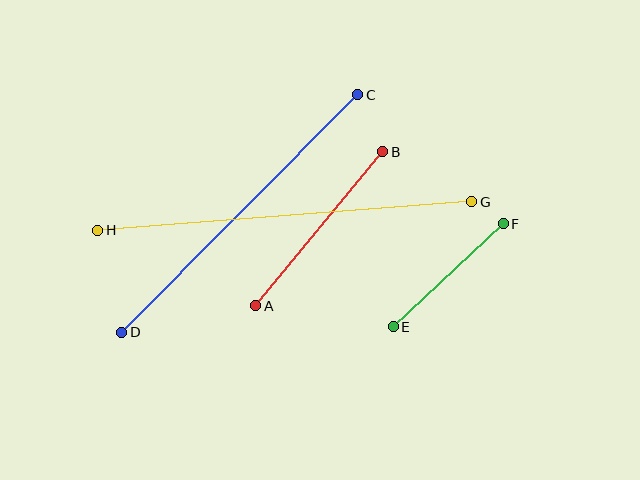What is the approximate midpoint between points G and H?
The midpoint is at approximately (285, 216) pixels.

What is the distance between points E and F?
The distance is approximately 150 pixels.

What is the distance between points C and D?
The distance is approximately 335 pixels.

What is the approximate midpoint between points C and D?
The midpoint is at approximately (240, 213) pixels.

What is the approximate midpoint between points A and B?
The midpoint is at approximately (319, 229) pixels.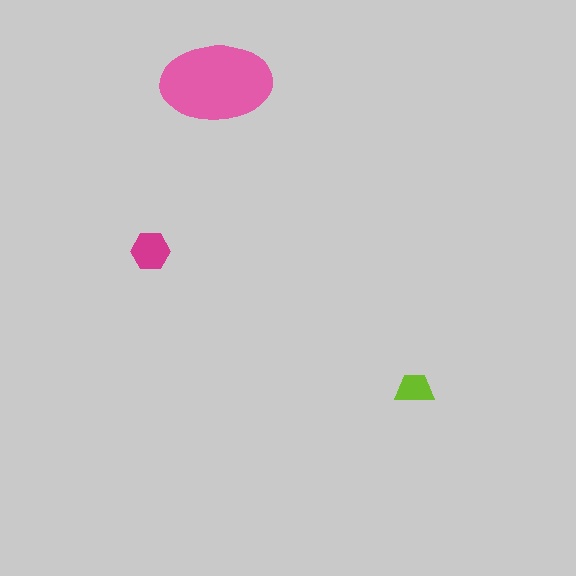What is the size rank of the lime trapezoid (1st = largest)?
3rd.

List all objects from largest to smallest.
The pink ellipse, the magenta hexagon, the lime trapezoid.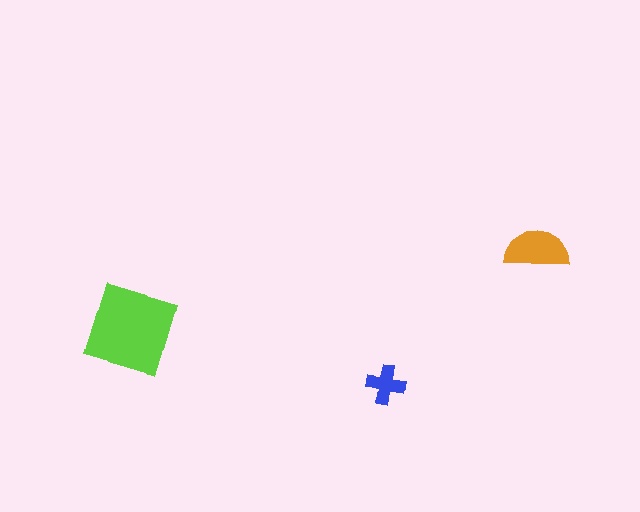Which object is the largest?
The lime square.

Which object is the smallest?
The blue cross.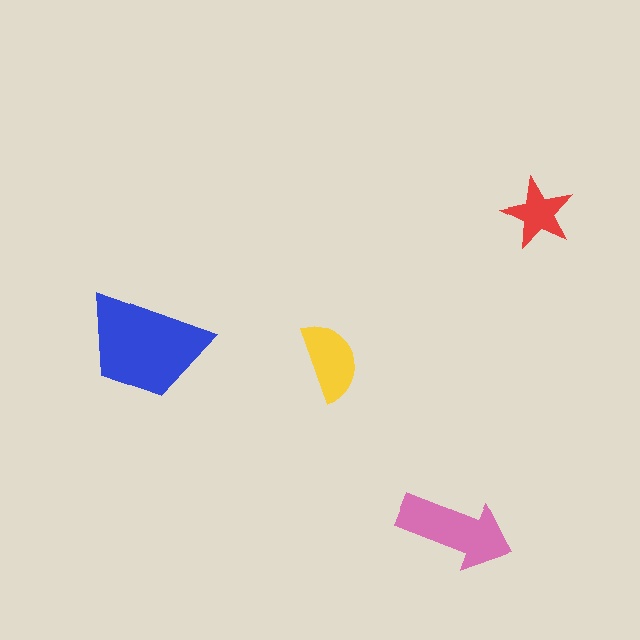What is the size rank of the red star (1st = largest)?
4th.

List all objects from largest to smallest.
The blue trapezoid, the pink arrow, the yellow semicircle, the red star.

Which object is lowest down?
The pink arrow is bottommost.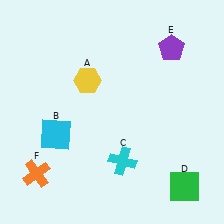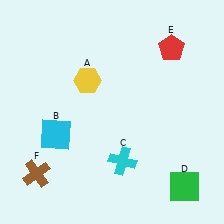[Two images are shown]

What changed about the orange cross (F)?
In Image 1, F is orange. In Image 2, it changed to brown.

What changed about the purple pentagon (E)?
In Image 1, E is purple. In Image 2, it changed to red.